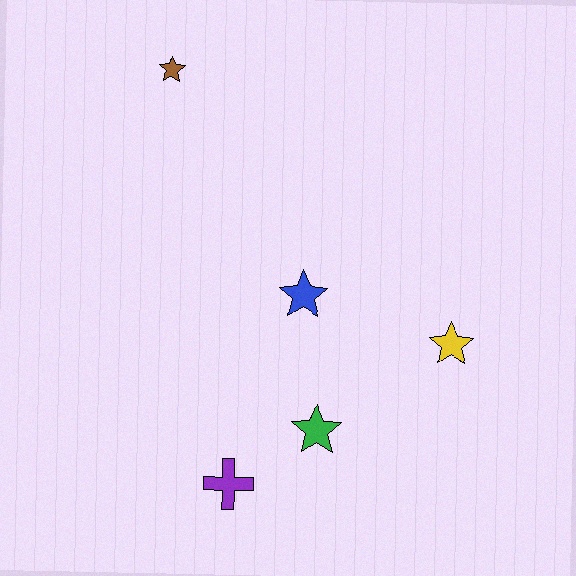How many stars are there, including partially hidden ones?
There are 4 stars.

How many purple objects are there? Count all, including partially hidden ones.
There is 1 purple object.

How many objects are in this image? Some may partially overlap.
There are 5 objects.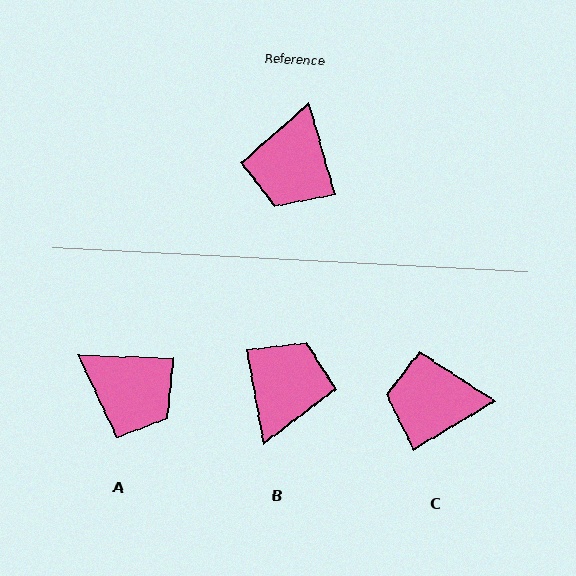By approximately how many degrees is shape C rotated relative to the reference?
Approximately 75 degrees clockwise.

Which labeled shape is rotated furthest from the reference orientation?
B, about 175 degrees away.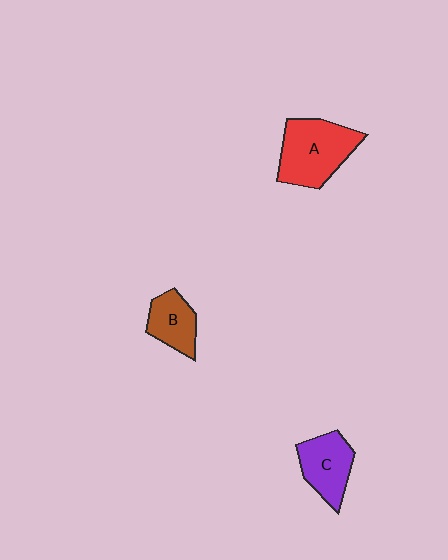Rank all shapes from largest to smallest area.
From largest to smallest: A (red), C (purple), B (brown).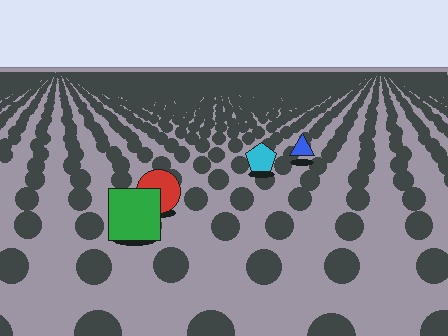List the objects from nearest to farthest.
From nearest to farthest: the green square, the red circle, the cyan pentagon, the blue triangle.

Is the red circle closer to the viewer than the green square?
No. The green square is closer — you can tell from the texture gradient: the ground texture is coarser near it.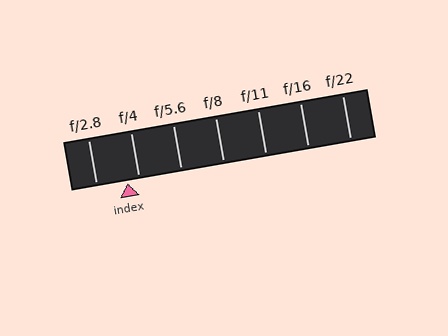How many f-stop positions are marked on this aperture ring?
There are 7 f-stop positions marked.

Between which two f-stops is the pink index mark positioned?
The index mark is between f/2.8 and f/4.